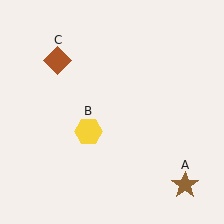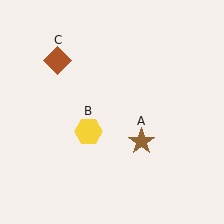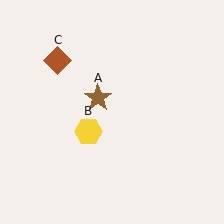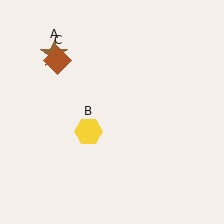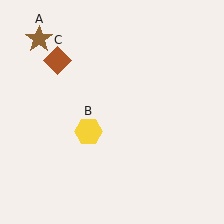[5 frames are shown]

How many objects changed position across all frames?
1 object changed position: brown star (object A).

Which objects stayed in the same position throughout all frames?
Yellow hexagon (object B) and brown diamond (object C) remained stationary.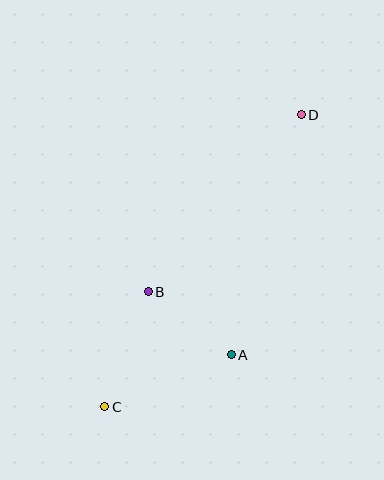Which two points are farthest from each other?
Points C and D are farthest from each other.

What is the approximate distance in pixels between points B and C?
The distance between B and C is approximately 123 pixels.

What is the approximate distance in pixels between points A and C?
The distance between A and C is approximately 137 pixels.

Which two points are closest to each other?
Points A and B are closest to each other.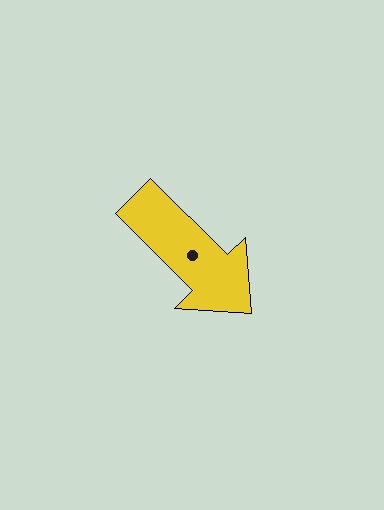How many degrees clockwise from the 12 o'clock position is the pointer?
Approximately 135 degrees.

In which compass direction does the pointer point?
Southeast.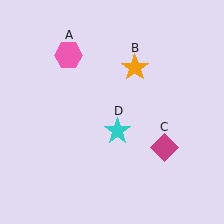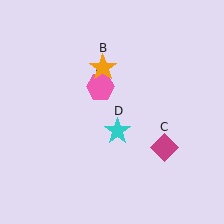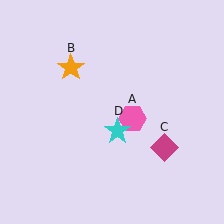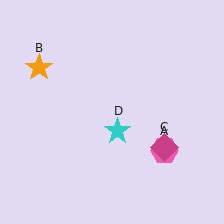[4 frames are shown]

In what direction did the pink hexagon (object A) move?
The pink hexagon (object A) moved down and to the right.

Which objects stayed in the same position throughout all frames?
Magenta diamond (object C) and cyan star (object D) remained stationary.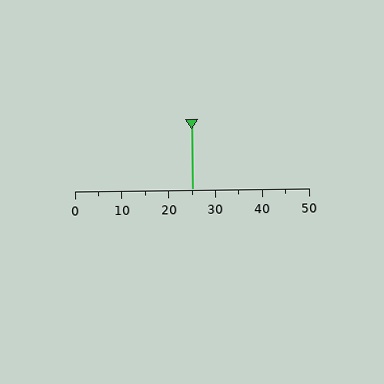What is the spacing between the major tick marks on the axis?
The major ticks are spaced 10 apart.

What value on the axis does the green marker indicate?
The marker indicates approximately 25.